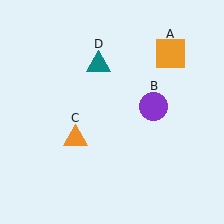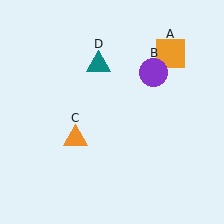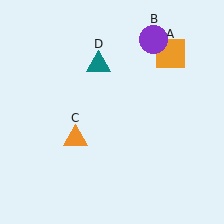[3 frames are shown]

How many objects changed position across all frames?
1 object changed position: purple circle (object B).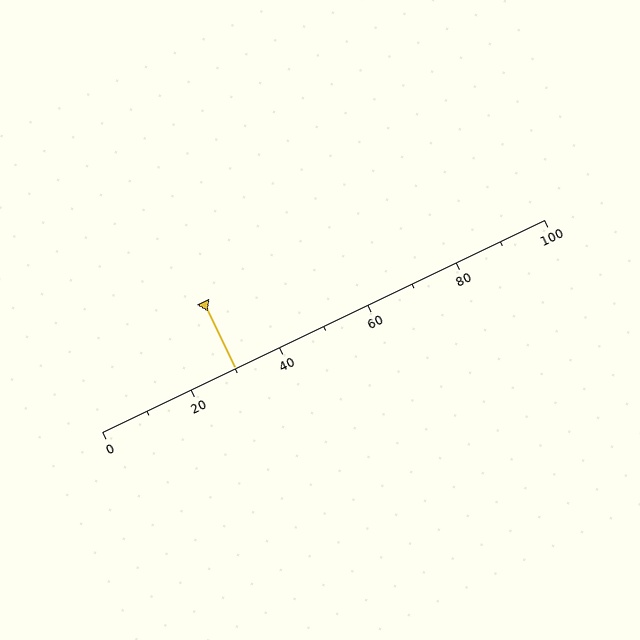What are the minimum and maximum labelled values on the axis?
The axis runs from 0 to 100.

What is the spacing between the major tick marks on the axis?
The major ticks are spaced 20 apart.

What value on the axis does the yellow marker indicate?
The marker indicates approximately 30.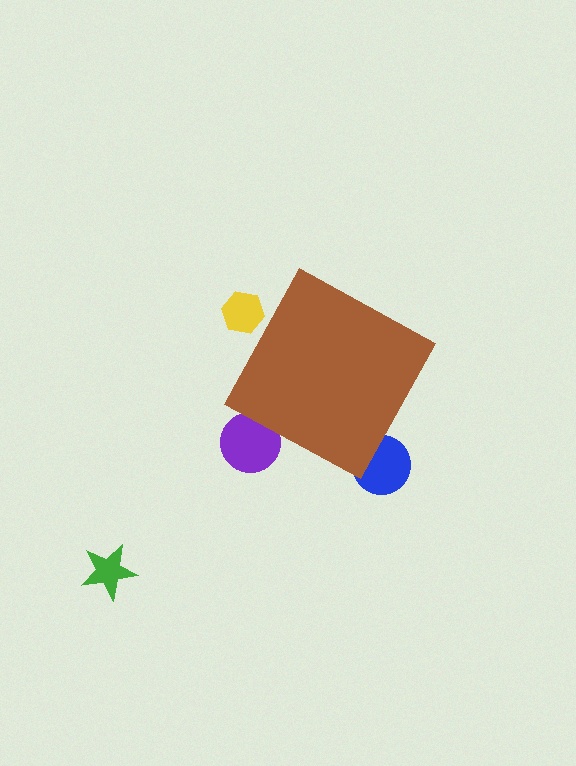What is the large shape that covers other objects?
A brown diamond.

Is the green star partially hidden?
No, the green star is fully visible.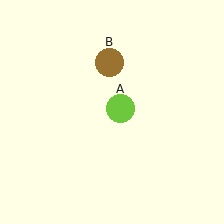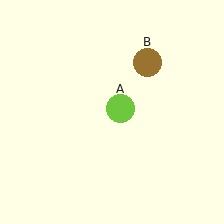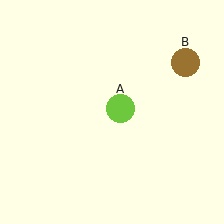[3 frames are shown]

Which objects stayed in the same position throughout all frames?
Lime circle (object A) remained stationary.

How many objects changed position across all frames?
1 object changed position: brown circle (object B).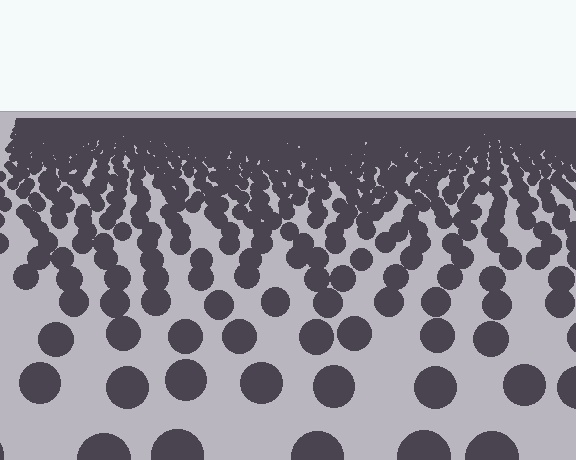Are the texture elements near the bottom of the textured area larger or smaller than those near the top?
Larger. Near the bottom, elements are closer to the viewer and appear at a bigger on-screen size.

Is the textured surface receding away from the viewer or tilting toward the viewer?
The surface is receding away from the viewer. Texture elements get smaller and denser toward the top.